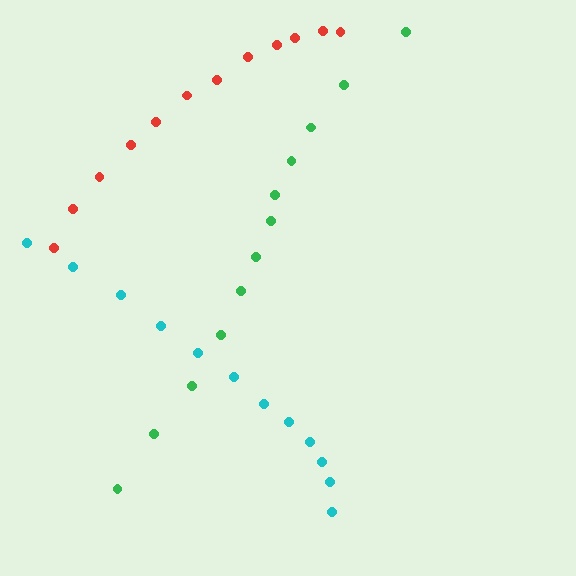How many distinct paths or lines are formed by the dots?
There are 3 distinct paths.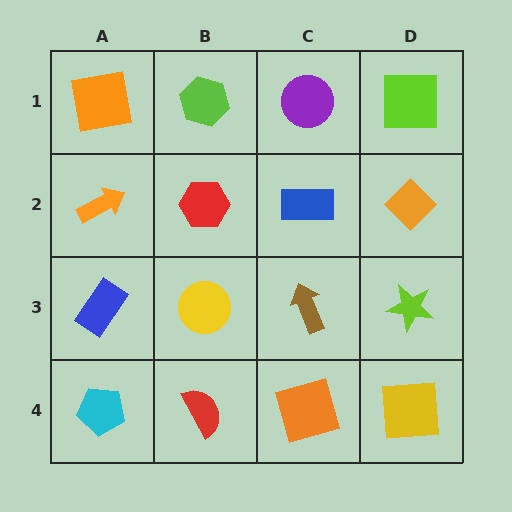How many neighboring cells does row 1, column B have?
3.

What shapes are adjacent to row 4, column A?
A blue rectangle (row 3, column A), a red semicircle (row 4, column B).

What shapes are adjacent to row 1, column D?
An orange diamond (row 2, column D), a purple circle (row 1, column C).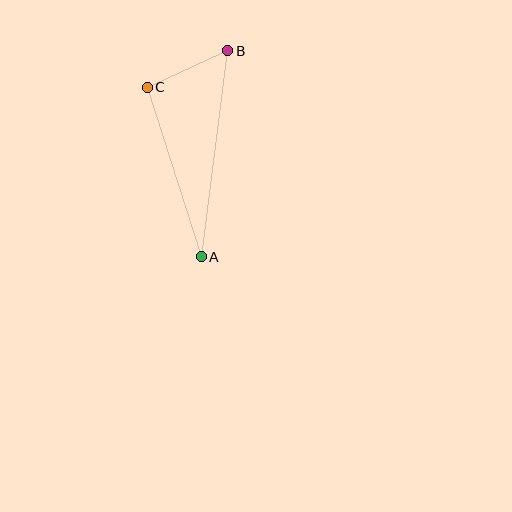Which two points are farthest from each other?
Points A and B are farthest from each other.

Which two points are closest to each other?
Points B and C are closest to each other.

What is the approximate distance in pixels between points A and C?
The distance between A and C is approximately 178 pixels.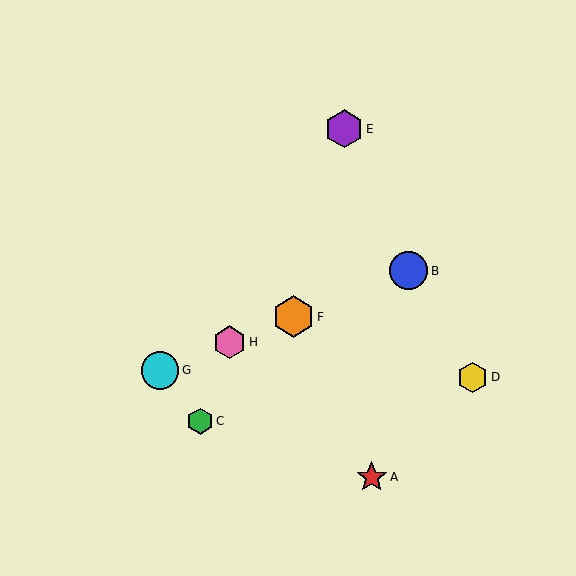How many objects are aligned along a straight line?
4 objects (B, F, G, H) are aligned along a straight line.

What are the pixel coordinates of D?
Object D is at (473, 377).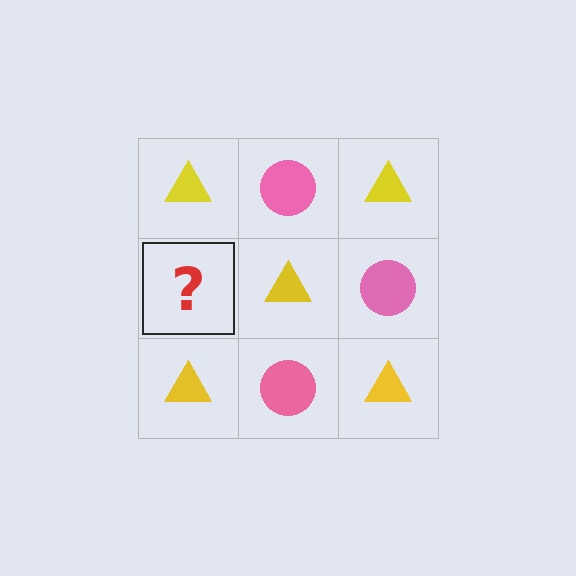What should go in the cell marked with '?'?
The missing cell should contain a pink circle.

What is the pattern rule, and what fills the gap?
The rule is that it alternates yellow triangle and pink circle in a checkerboard pattern. The gap should be filled with a pink circle.